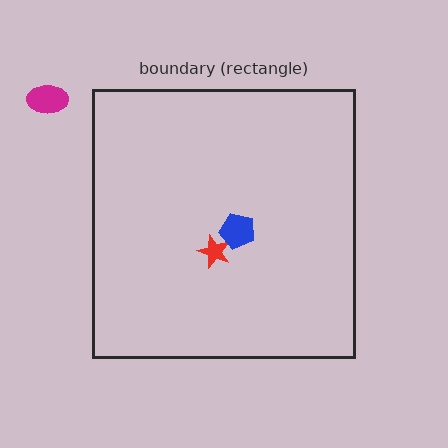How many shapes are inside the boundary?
2 inside, 1 outside.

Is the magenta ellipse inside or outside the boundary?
Outside.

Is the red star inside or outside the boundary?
Inside.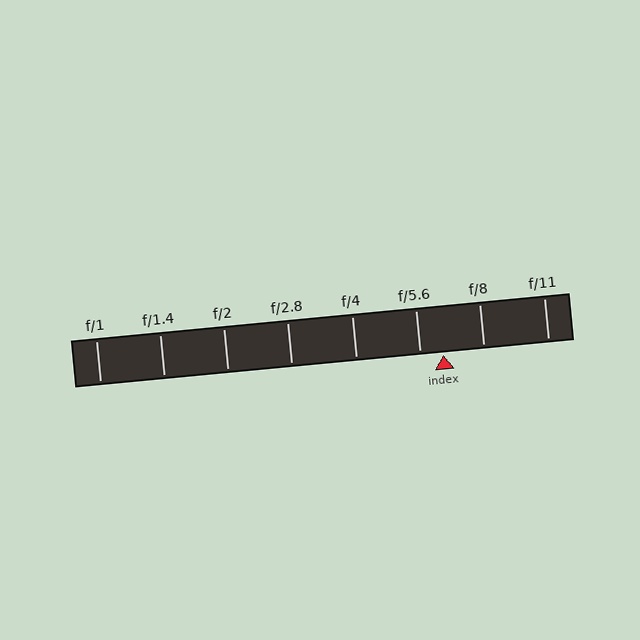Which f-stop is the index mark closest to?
The index mark is closest to f/5.6.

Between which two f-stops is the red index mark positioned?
The index mark is between f/5.6 and f/8.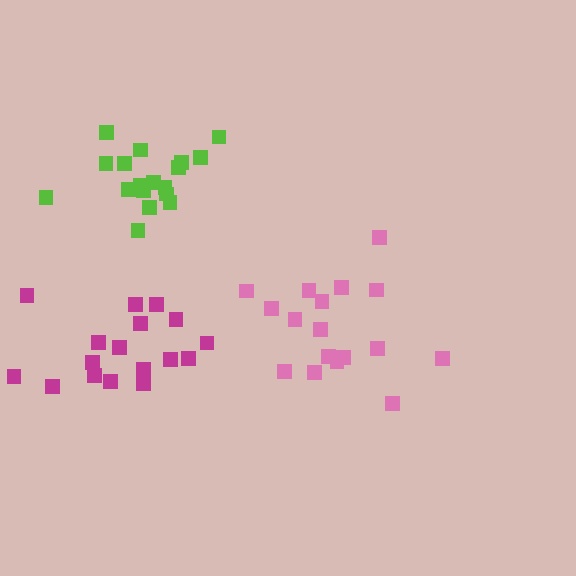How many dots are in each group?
Group 1: 17 dots, Group 2: 17 dots, Group 3: 18 dots (52 total).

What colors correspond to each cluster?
The clusters are colored: magenta, pink, lime.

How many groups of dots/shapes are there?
There are 3 groups.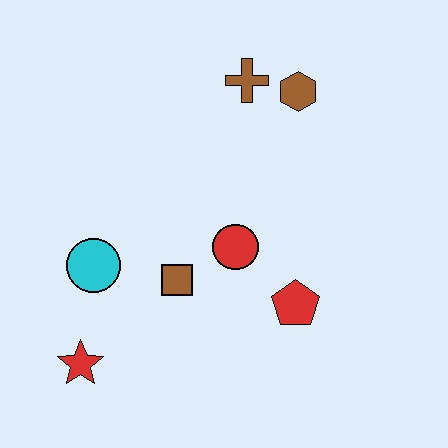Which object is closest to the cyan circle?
The brown square is closest to the cyan circle.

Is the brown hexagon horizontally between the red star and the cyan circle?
No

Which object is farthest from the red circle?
The red star is farthest from the red circle.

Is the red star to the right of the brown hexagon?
No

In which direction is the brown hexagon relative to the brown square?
The brown hexagon is above the brown square.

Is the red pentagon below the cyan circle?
Yes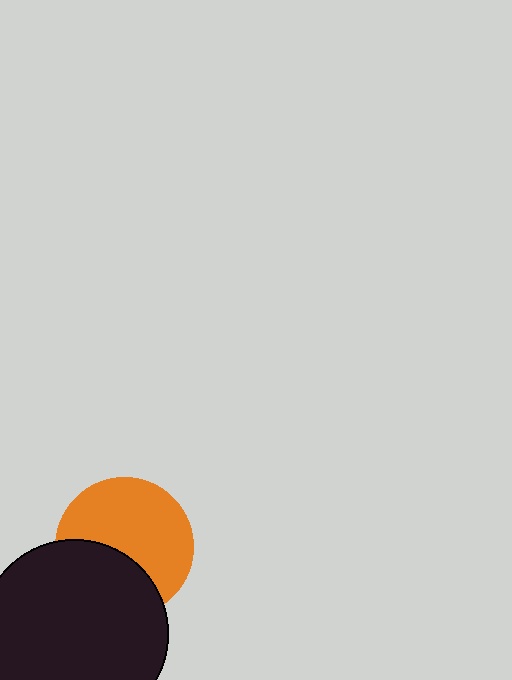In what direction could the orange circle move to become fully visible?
The orange circle could move up. That would shift it out from behind the black circle entirely.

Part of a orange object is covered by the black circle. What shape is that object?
It is a circle.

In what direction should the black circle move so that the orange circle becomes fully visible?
The black circle should move down. That is the shortest direction to clear the overlap and leave the orange circle fully visible.